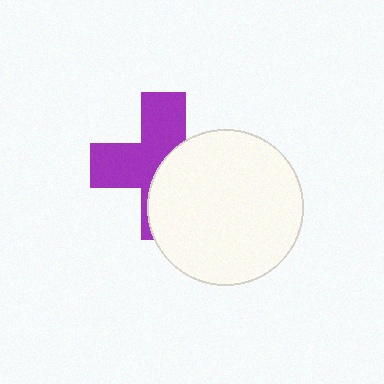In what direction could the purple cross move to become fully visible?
The purple cross could move left. That would shift it out from behind the white circle entirely.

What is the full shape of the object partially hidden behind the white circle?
The partially hidden object is a purple cross.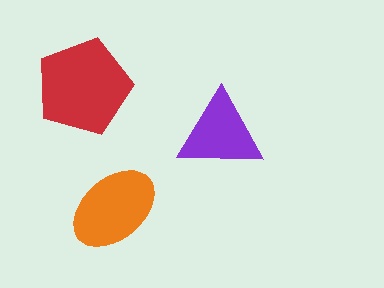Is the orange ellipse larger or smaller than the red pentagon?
Smaller.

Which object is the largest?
The red pentagon.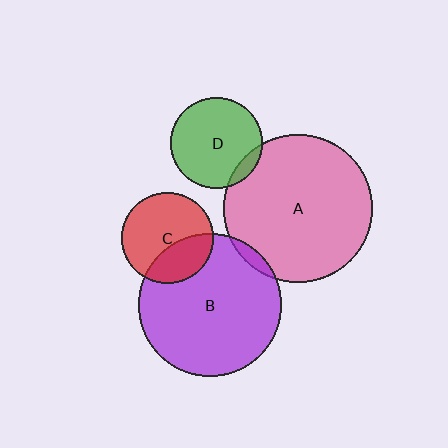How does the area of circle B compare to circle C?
Approximately 2.5 times.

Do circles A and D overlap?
Yes.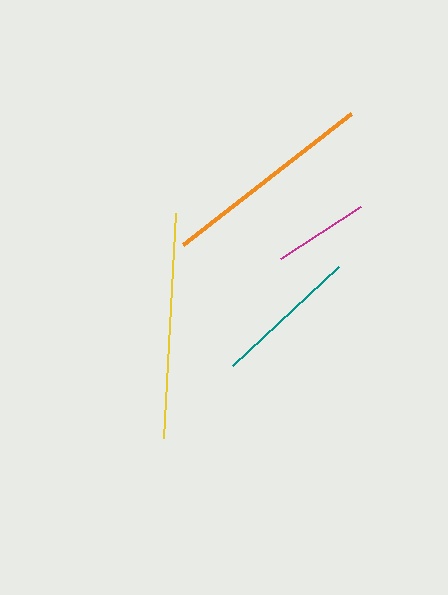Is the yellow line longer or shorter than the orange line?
The yellow line is longer than the orange line.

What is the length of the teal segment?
The teal segment is approximately 145 pixels long.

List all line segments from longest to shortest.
From longest to shortest: yellow, orange, teal, magenta.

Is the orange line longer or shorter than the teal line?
The orange line is longer than the teal line.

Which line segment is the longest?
The yellow line is the longest at approximately 225 pixels.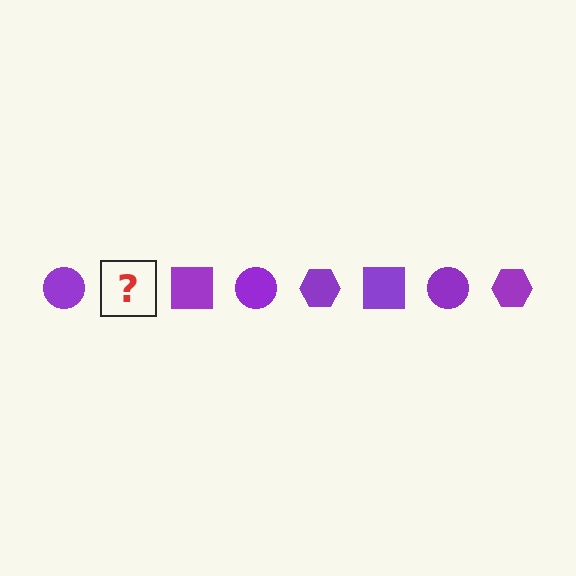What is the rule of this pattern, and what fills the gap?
The rule is that the pattern cycles through circle, hexagon, square shapes in purple. The gap should be filled with a purple hexagon.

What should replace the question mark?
The question mark should be replaced with a purple hexagon.